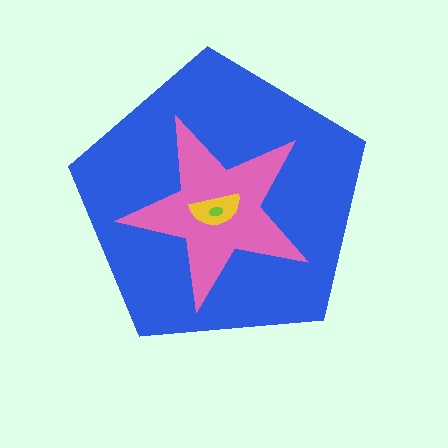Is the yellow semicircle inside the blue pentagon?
Yes.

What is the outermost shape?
The blue pentagon.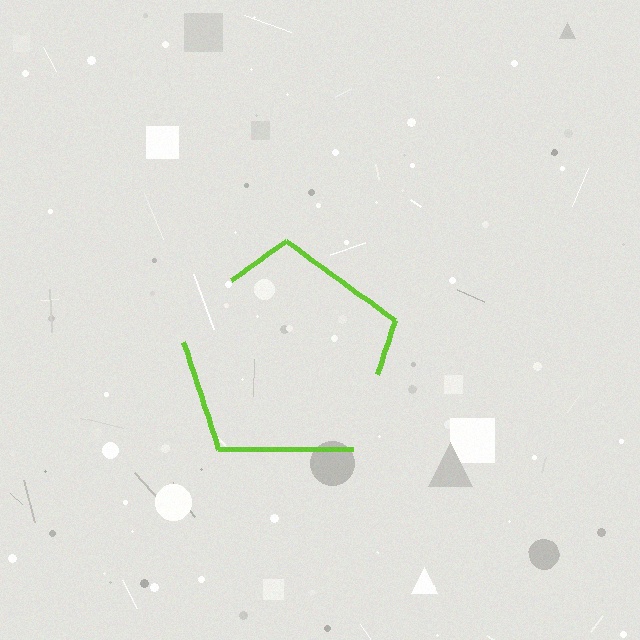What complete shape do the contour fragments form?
The contour fragments form a pentagon.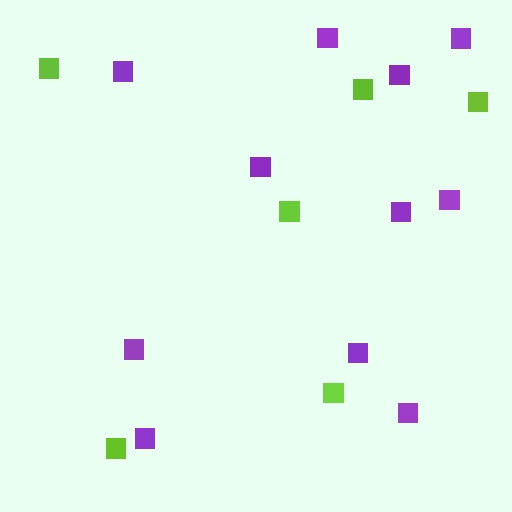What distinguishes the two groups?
There are 2 groups: one group of purple squares (11) and one group of lime squares (6).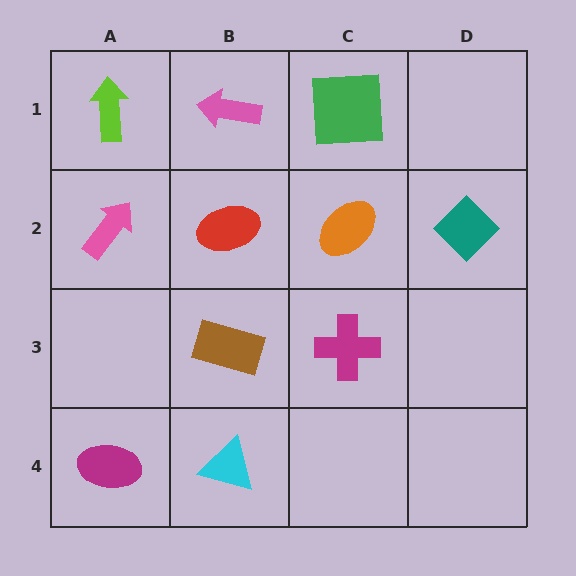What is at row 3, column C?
A magenta cross.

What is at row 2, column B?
A red ellipse.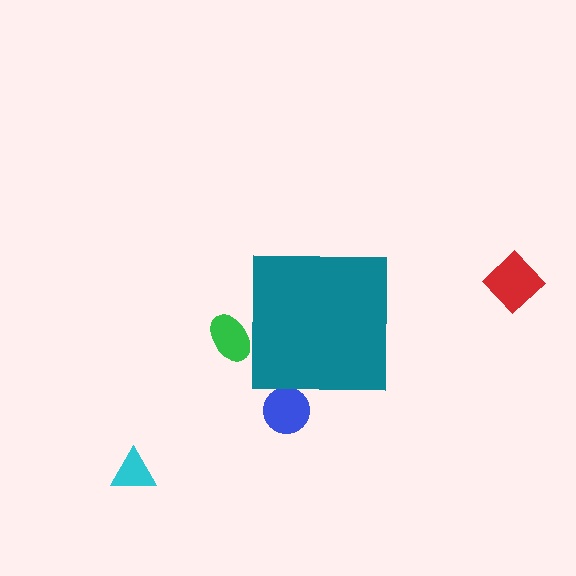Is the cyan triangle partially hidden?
No, the cyan triangle is fully visible.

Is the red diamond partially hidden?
No, the red diamond is fully visible.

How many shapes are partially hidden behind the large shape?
2 shapes are partially hidden.